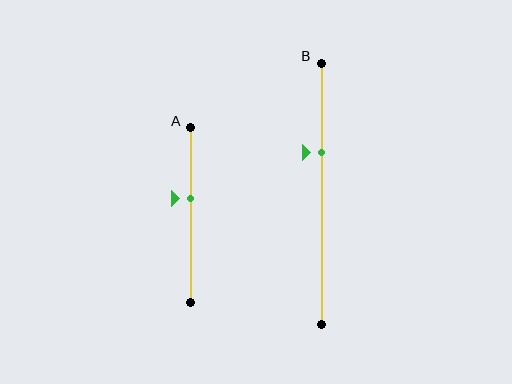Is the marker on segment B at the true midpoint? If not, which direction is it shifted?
No, the marker on segment B is shifted upward by about 16% of the segment length.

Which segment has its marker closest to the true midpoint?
Segment A has its marker closest to the true midpoint.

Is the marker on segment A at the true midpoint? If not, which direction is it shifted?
No, the marker on segment A is shifted upward by about 9% of the segment length.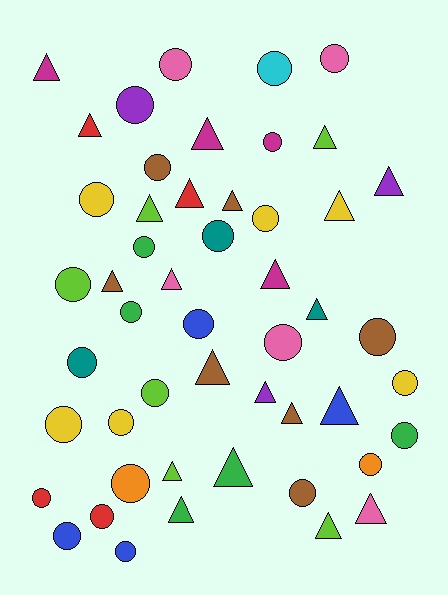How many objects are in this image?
There are 50 objects.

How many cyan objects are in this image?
There is 1 cyan object.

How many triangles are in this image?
There are 22 triangles.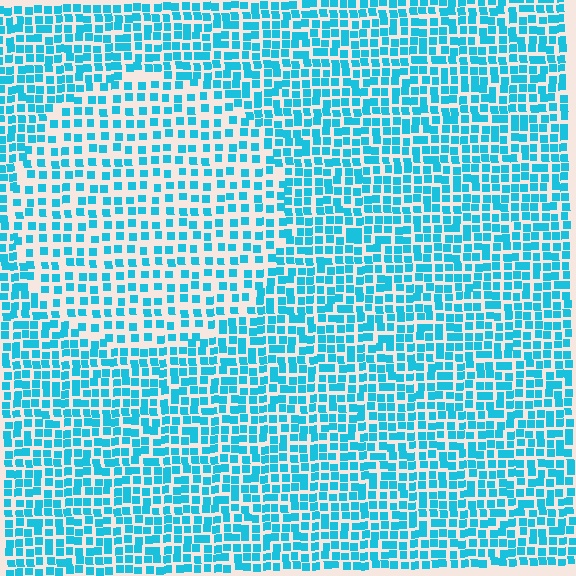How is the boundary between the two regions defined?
The boundary is defined by a change in element density (approximately 1.6x ratio). All elements are the same color, size, and shape.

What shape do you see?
I see a circle.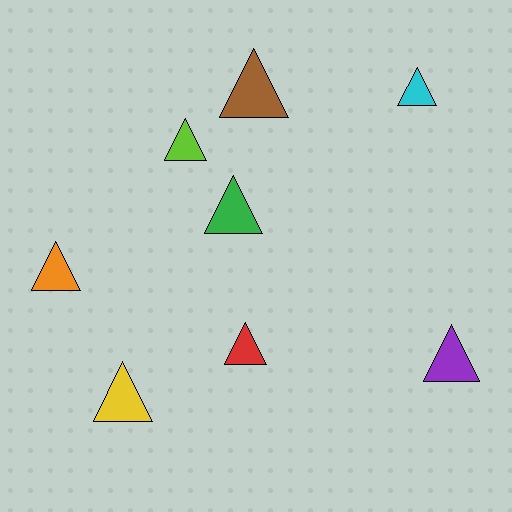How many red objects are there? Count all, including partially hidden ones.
There is 1 red object.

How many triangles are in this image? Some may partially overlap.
There are 8 triangles.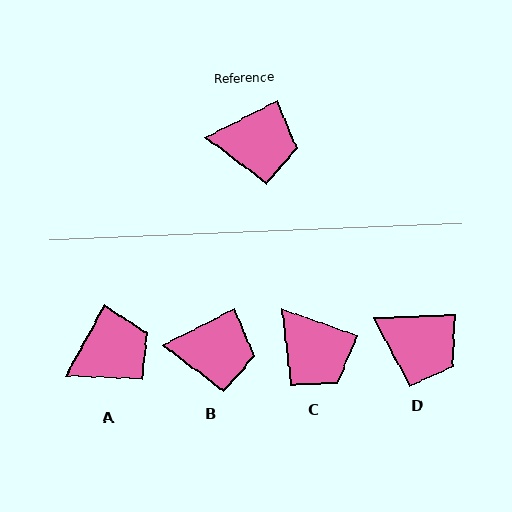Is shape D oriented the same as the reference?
No, it is off by about 25 degrees.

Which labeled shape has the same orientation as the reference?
B.